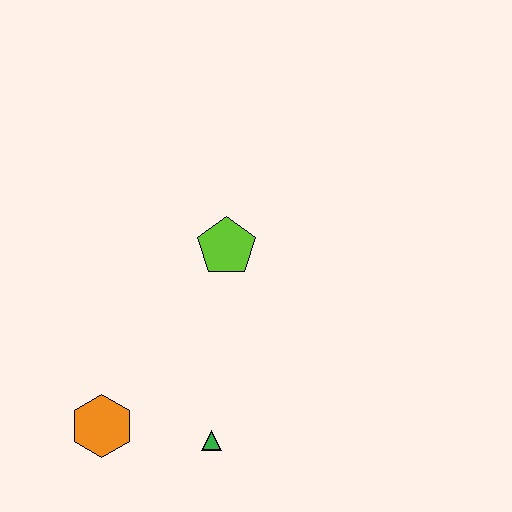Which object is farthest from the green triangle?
The lime pentagon is farthest from the green triangle.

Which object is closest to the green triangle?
The orange hexagon is closest to the green triangle.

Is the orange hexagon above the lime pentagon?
No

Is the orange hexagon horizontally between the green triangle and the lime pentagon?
No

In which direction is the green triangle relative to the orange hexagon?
The green triangle is to the right of the orange hexagon.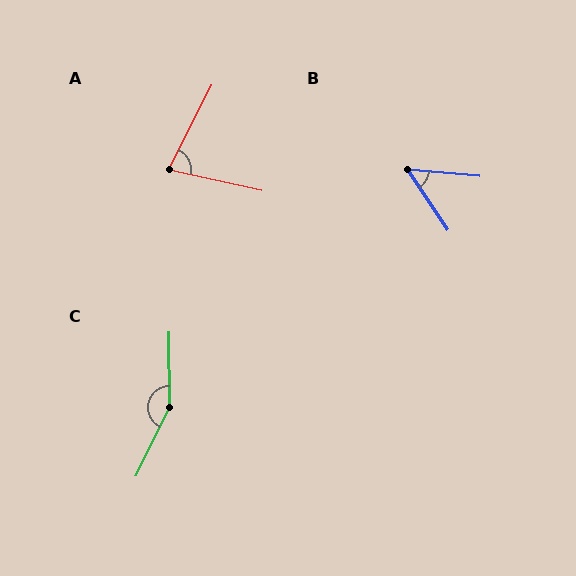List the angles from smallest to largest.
B (51°), A (76°), C (154°).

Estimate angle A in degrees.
Approximately 76 degrees.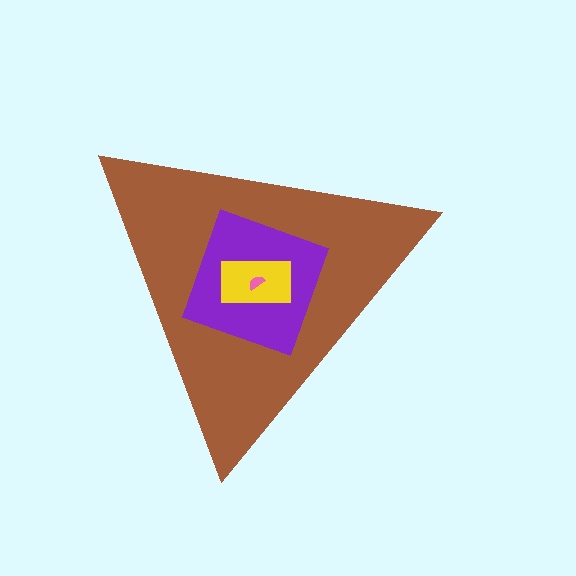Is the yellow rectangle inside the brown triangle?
Yes.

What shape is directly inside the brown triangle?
The purple square.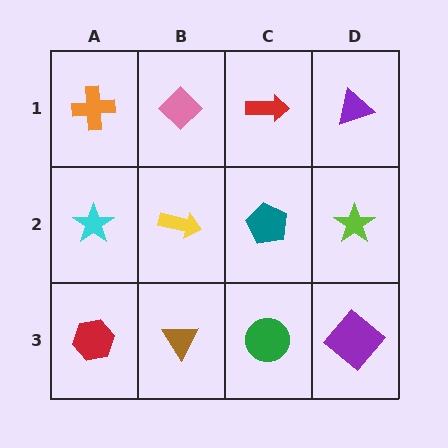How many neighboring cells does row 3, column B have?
3.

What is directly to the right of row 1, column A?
A pink diamond.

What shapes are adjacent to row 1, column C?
A teal pentagon (row 2, column C), a pink diamond (row 1, column B), a purple triangle (row 1, column D).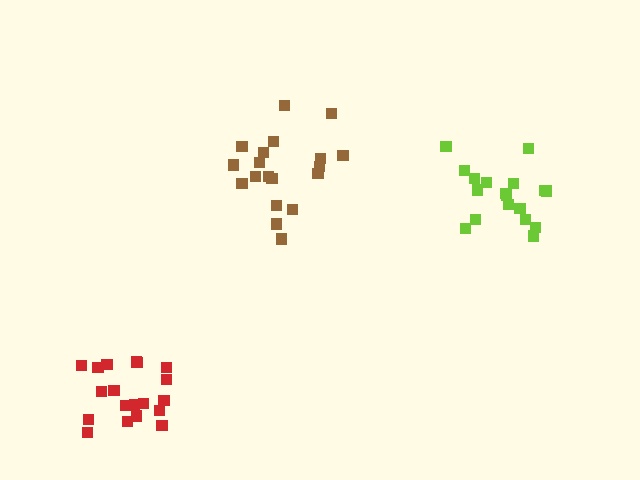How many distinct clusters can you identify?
There are 3 distinct clusters.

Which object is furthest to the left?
The red cluster is leftmost.